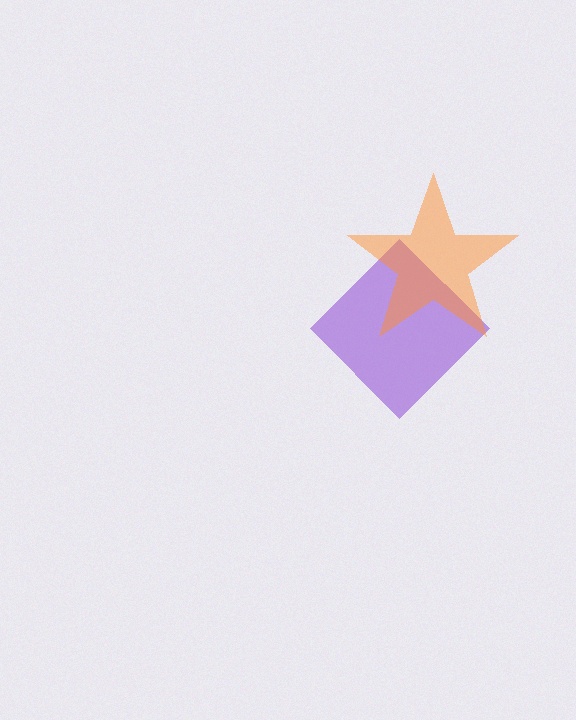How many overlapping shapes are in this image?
There are 2 overlapping shapes in the image.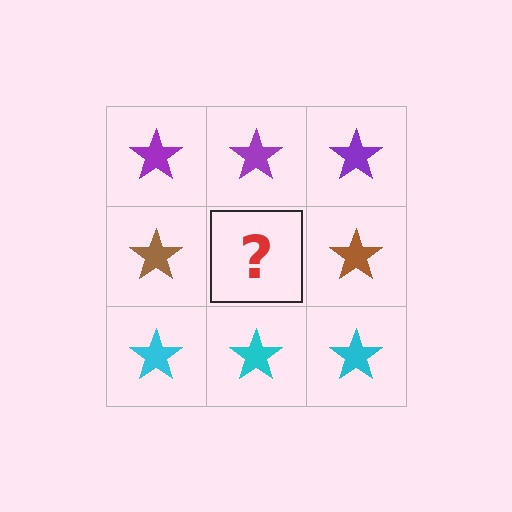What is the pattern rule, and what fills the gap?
The rule is that each row has a consistent color. The gap should be filled with a brown star.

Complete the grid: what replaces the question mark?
The question mark should be replaced with a brown star.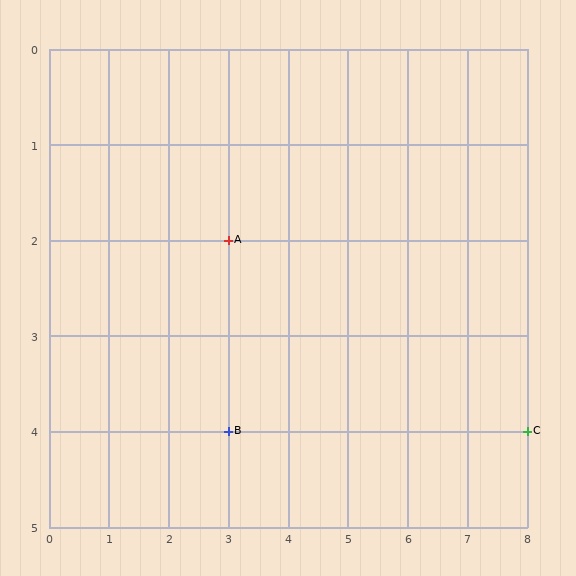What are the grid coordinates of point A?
Point A is at grid coordinates (3, 2).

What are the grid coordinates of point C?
Point C is at grid coordinates (8, 4).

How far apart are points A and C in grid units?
Points A and C are 5 columns and 2 rows apart (about 5.4 grid units diagonally).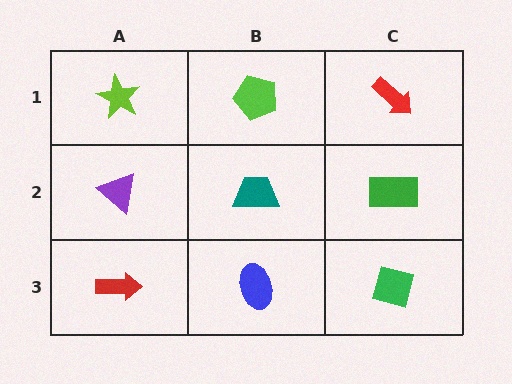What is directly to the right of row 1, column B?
A red arrow.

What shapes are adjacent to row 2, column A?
A lime star (row 1, column A), a red arrow (row 3, column A), a teal trapezoid (row 2, column B).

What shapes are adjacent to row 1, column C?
A green rectangle (row 2, column C), a lime pentagon (row 1, column B).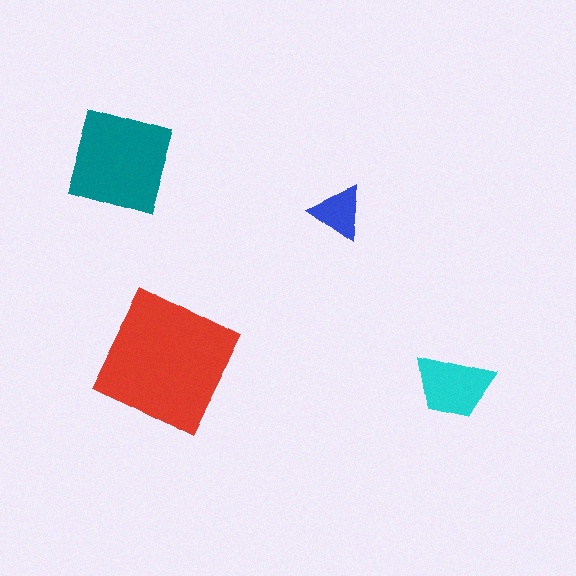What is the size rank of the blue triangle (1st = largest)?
4th.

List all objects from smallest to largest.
The blue triangle, the cyan trapezoid, the teal diamond, the red square.